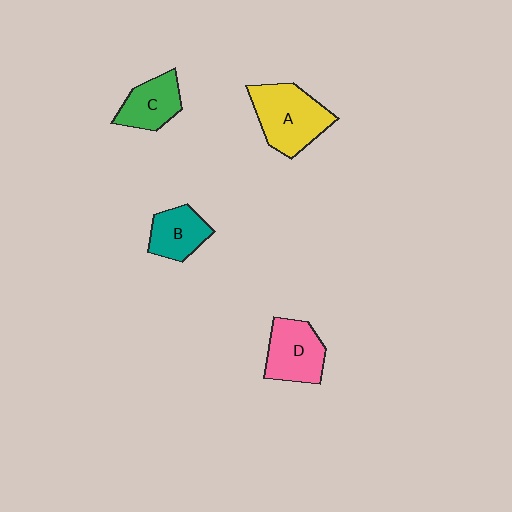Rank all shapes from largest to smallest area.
From largest to smallest: A (yellow), D (pink), C (green), B (teal).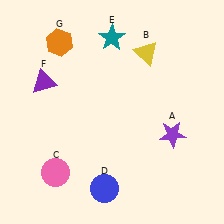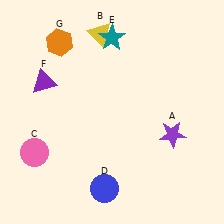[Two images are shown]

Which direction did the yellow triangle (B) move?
The yellow triangle (B) moved left.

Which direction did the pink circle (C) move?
The pink circle (C) moved left.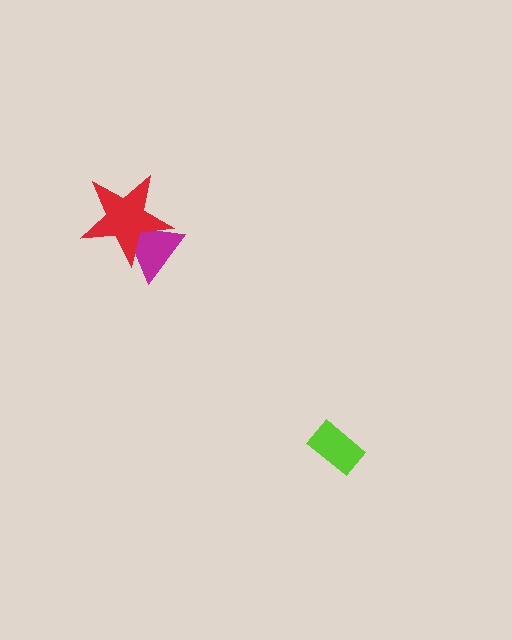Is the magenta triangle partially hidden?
Yes, it is partially covered by another shape.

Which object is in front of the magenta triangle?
The red star is in front of the magenta triangle.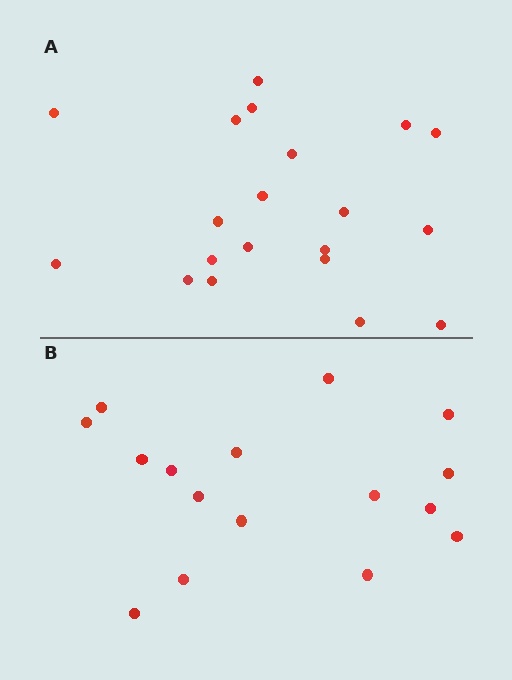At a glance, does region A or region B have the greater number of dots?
Region A (the top region) has more dots.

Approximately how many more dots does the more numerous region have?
Region A has about 4 more dots than region B.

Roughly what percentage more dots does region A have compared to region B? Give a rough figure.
About 25% more.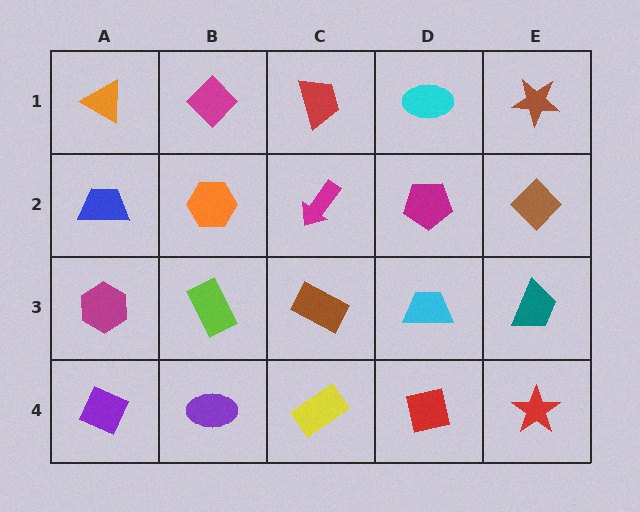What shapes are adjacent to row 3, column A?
A blue trapezoid (row 2, column A), a purple diamond (row 4, column A), a lime rectangle (row 3, column B).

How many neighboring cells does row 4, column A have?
2.